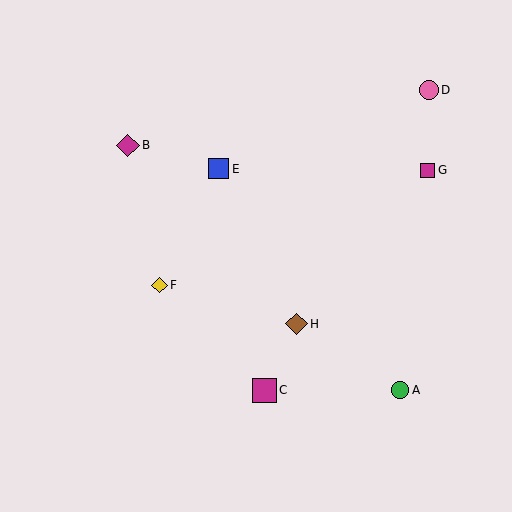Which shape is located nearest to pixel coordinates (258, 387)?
The magenta square (labeled C) at (265, 390) is nearest to that location.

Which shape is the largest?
The magenta square (labeled C) is the largest.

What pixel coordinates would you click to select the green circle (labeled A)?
Click at (400, 390) to select the green circle A.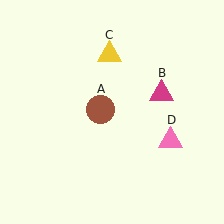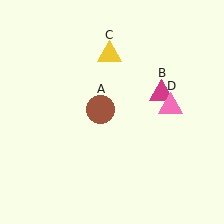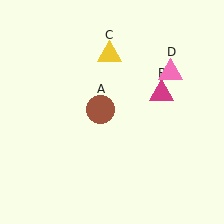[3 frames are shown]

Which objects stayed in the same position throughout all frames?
Brown circle (object A) and magenta triangle (object B) and yellow triangle (object C) remained stationary.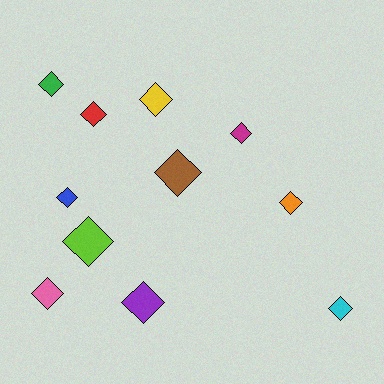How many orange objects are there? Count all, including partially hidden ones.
There is 1 orange object.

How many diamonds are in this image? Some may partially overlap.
There are 11 diamonds.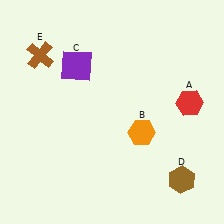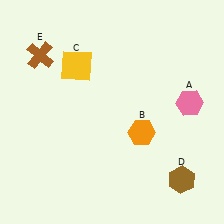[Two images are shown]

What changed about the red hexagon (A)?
In Image 1, A is red. In Image 2, it changed to pink.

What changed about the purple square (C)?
In Image 1, C is purple. In Image 2, it changed to yellow.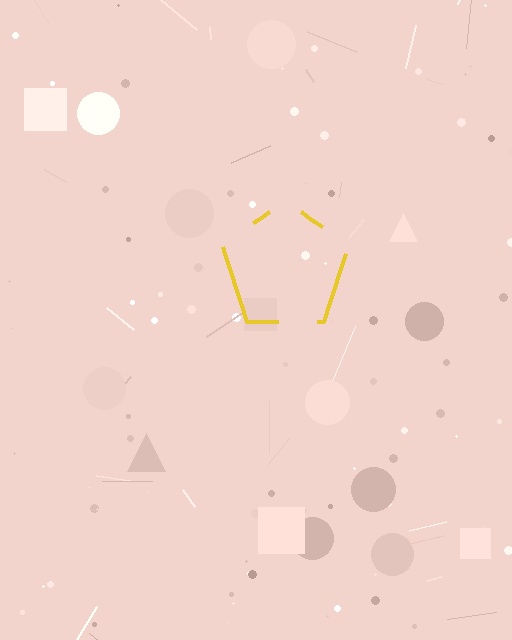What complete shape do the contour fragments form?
The contour fragments form a pentagon.